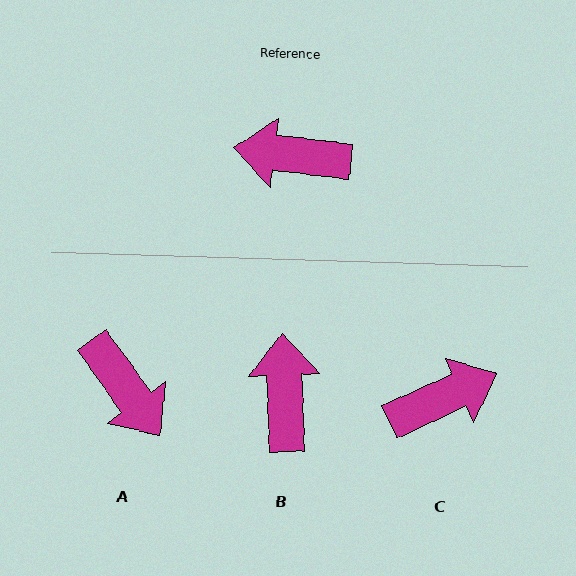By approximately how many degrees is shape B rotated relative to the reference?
Approximately 81 degrees clockwise.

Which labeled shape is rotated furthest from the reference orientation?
C, about 149 degrees away.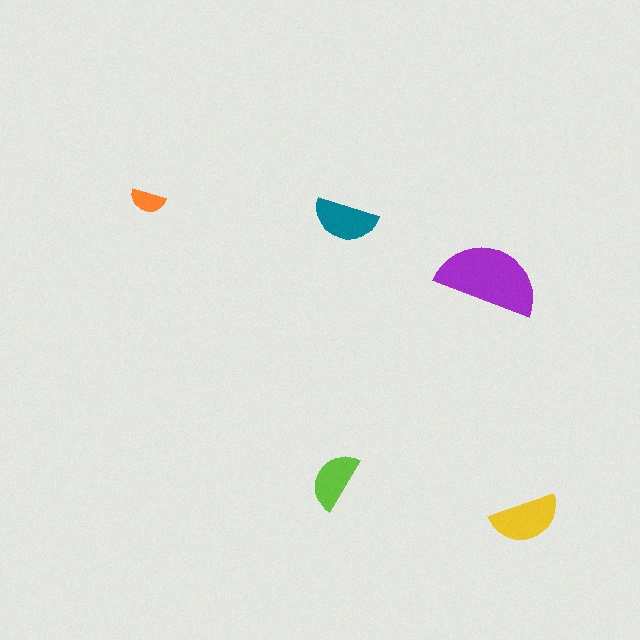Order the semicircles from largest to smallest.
the purple one, the yellow one, the teal one, the lime one, the orange one.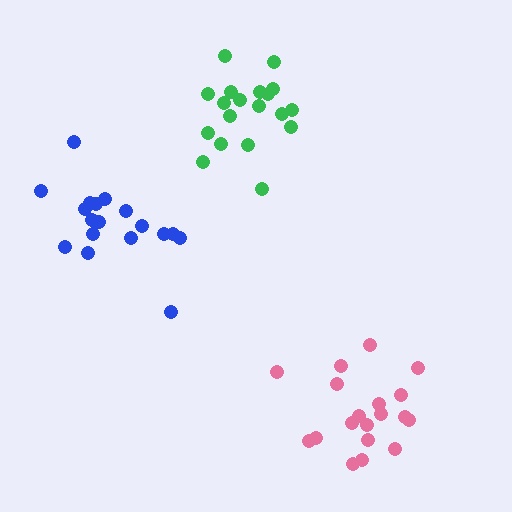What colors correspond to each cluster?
The clusters are colored: pink, blue, green.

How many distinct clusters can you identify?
There are 3 distinct clusters.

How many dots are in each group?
Group 1: 19 dots, Group 2: 18 dots, Group 3: 19 dots (56 total).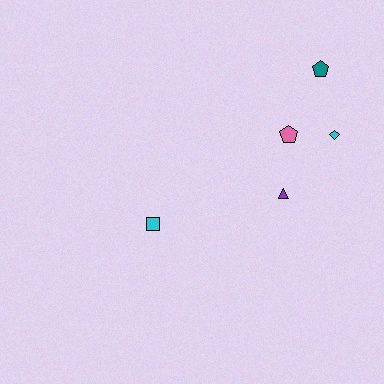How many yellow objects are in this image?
There are no yellow objects.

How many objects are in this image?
There are 5 objects.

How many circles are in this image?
There are no circles.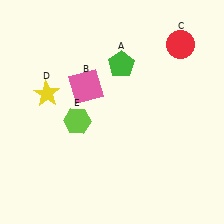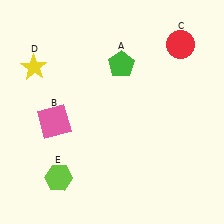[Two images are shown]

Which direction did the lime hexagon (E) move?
The lime hexagon (E) moved down.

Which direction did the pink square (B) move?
The pink square (B) moved down.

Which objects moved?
The objects that moved are: the pink square (B), the yellow star (D), the lime hexagon (E).